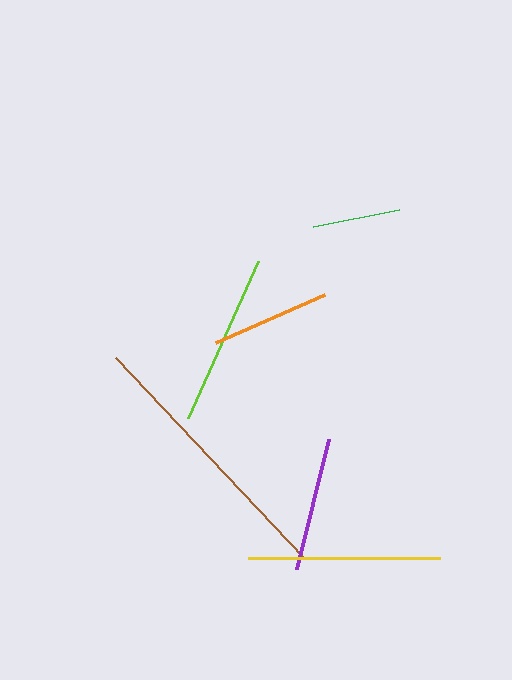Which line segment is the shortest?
The green line is the shortest at approximately 87 pixels.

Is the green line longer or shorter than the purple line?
The purple line is longer than the green line.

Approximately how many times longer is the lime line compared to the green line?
The lime line is approximately 2.0 times the length of the green line.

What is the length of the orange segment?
The orange segment is approximately 119 pixels long.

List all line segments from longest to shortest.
From longest to shortest: brown, yellow, lime, purple, orange, green.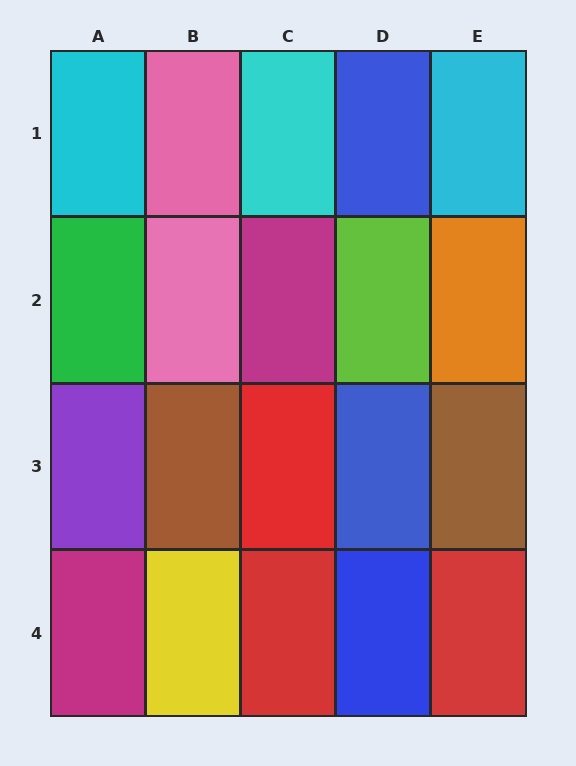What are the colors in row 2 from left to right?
Green, pink, magenta, lime, orange.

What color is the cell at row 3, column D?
Blue.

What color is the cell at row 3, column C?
Red.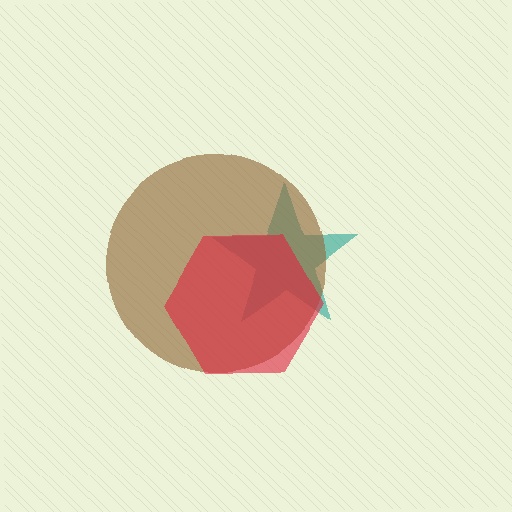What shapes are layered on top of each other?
The layered shapes are: a teal star, a brown circle, a red hexagon.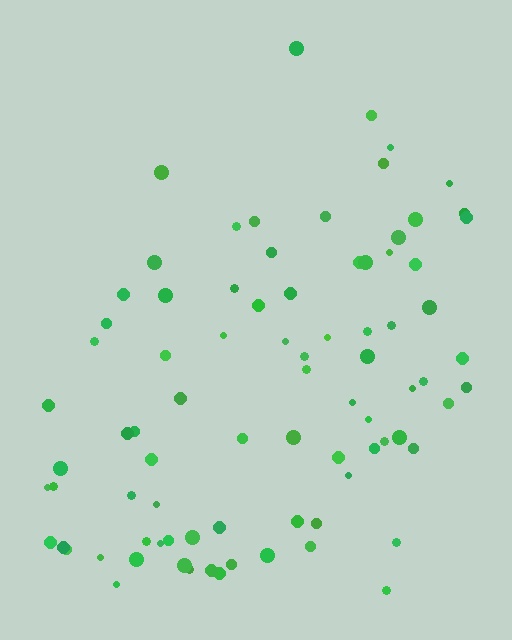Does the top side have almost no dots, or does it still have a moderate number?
Still a moderate number, just noticeably fewer than the bottom.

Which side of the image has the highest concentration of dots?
The bottom.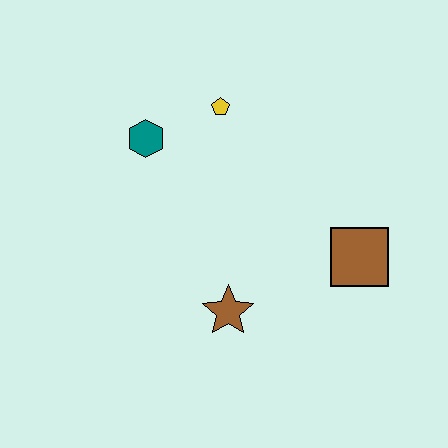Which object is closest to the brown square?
The brown star is closest to the brown square.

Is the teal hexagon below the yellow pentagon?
Yes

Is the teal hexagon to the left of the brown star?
Yes